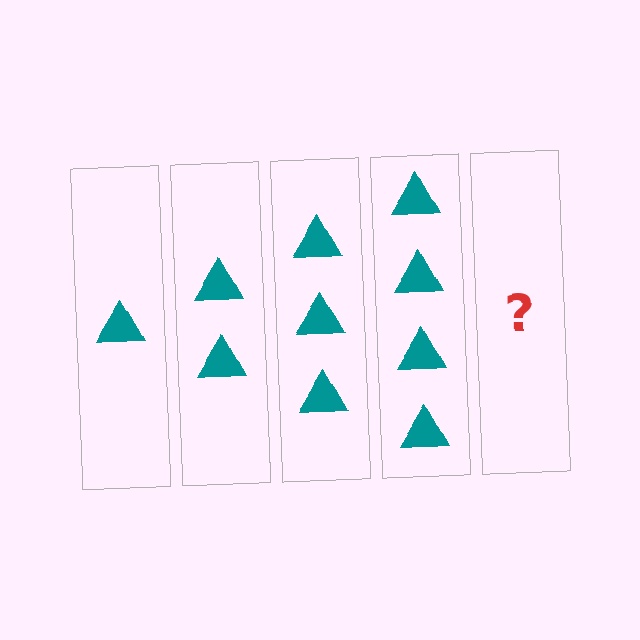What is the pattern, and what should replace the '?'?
The pattern is that each step adds one more triangle. The '?' should be 5 triangles.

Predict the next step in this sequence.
The next step is 5 triangles.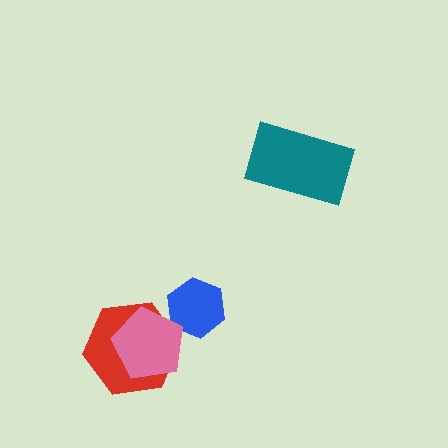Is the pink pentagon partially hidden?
No, no other shape covers it.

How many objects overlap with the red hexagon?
1 object overlaps with the red hexagon.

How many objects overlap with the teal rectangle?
0 objects overlap with the teal rectangle.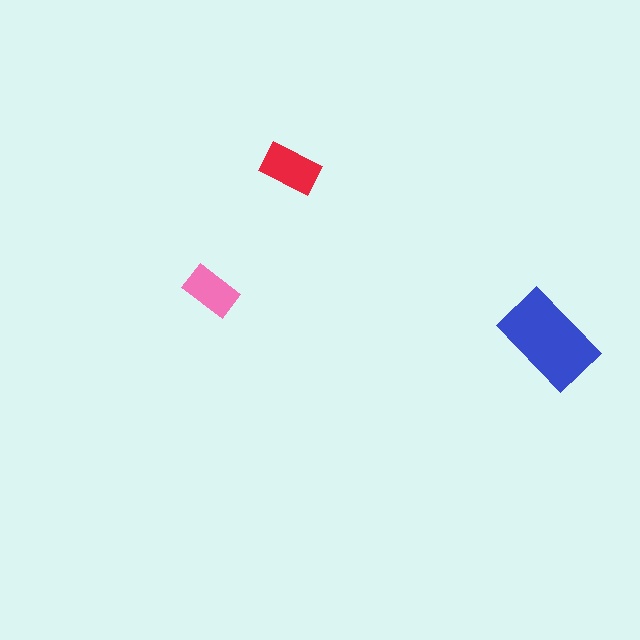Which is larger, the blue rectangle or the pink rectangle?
The blue one.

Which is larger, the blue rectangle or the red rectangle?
The blue one.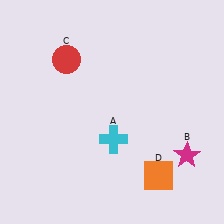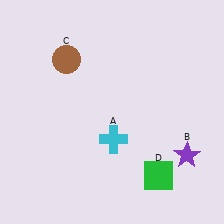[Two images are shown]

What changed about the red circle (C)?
In Image 1, C is red. In Image 2, it changed to brown.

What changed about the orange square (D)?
In Image 1, D is orange. In Image 2, it changed to green.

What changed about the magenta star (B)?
In Image 1, B is magenta. In Image 2, it changed to purple.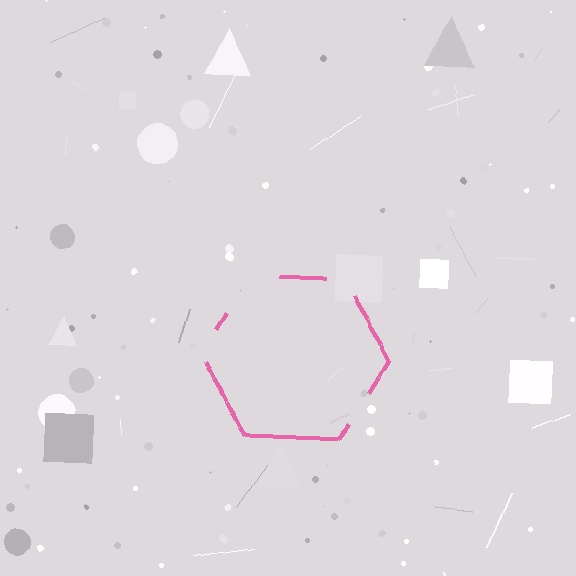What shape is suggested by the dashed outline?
The dashed outline suggests a hexagon.